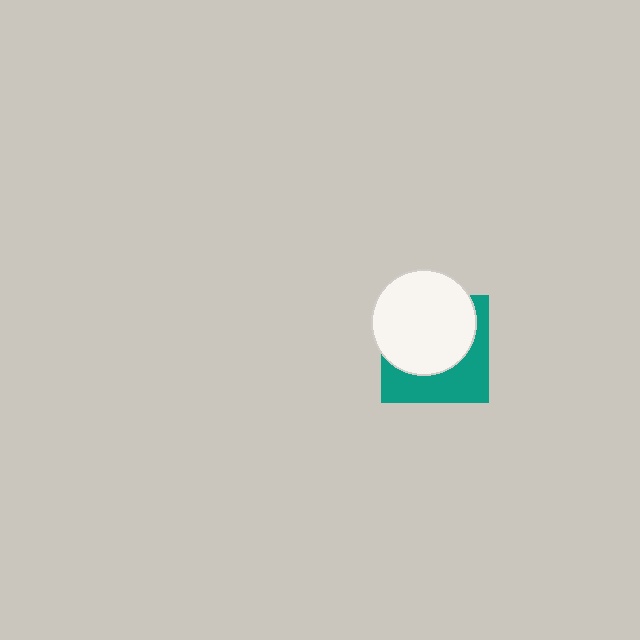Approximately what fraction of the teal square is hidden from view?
Roughly 58% of the teal square is hidden behind the white circle.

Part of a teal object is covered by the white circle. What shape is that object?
It is a square.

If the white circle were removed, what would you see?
You would see the complete teal square.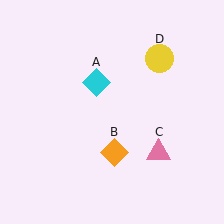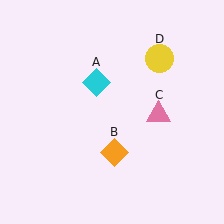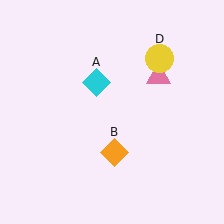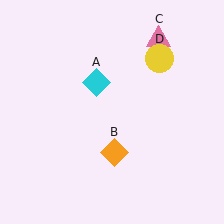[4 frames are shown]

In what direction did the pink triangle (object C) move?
The pink triangle (object C) moved up.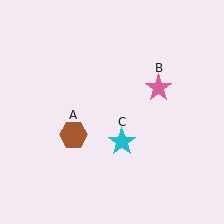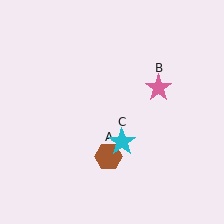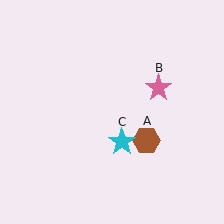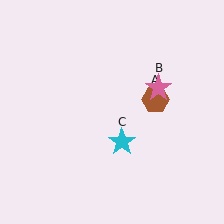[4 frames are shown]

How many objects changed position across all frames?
1 object changed position: brown hexagon (object A).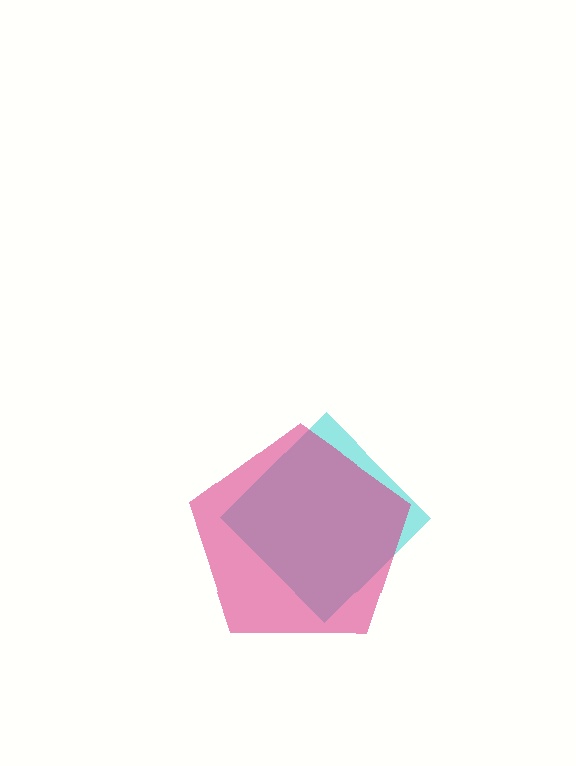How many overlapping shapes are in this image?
There are 2 overlapping shapes in the image.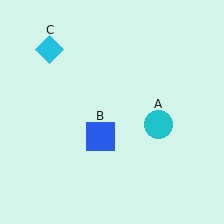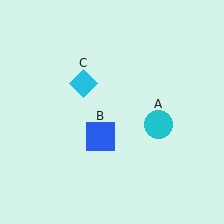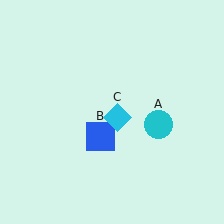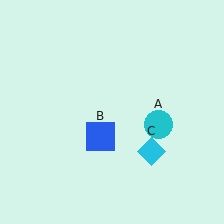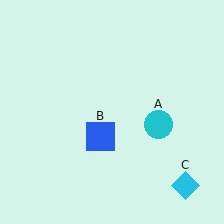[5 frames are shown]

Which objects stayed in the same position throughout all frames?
Cyan circle (object A) and blue square (object B) remained stationary.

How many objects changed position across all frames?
1 object changed position: cyan diamond (object C).